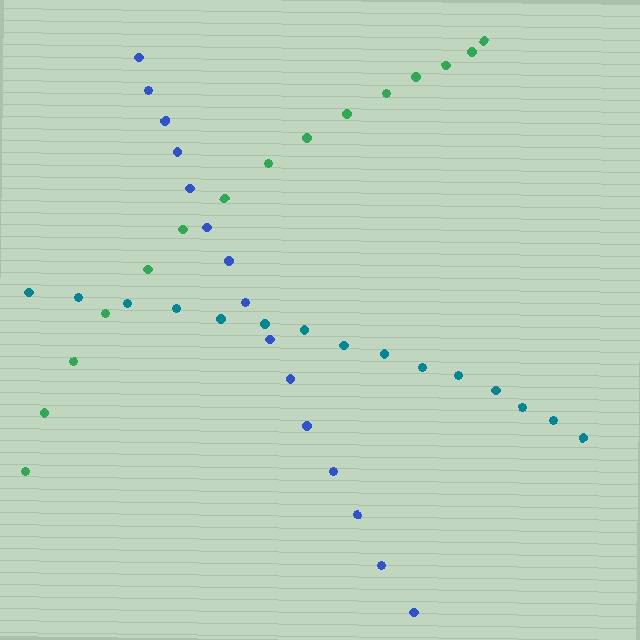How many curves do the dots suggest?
There are 3 distinct paths.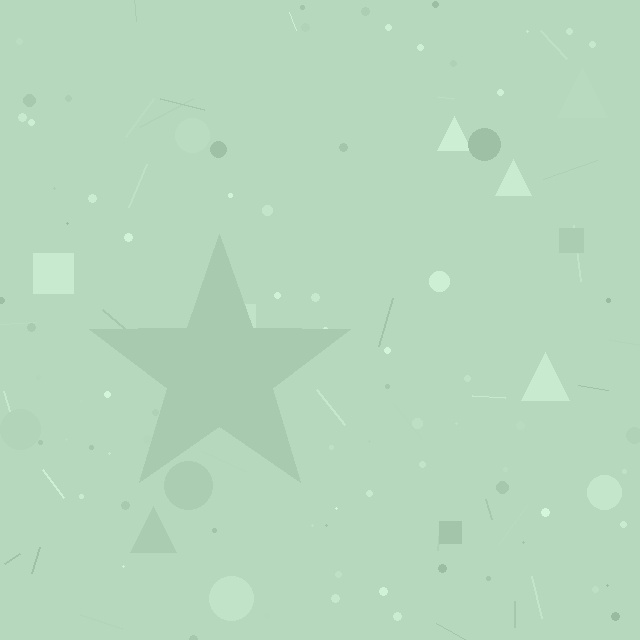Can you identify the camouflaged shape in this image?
The camouflaged shape is a star.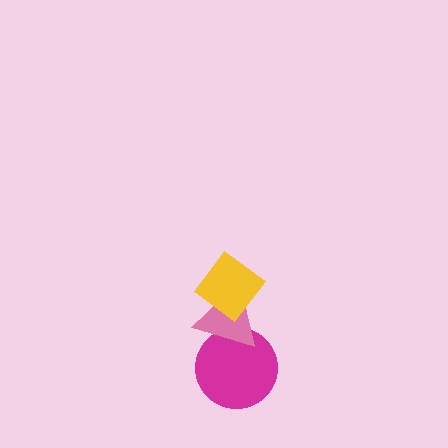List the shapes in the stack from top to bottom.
From top to bottom: the yellow diamond, the pink triangle, the magenta circle.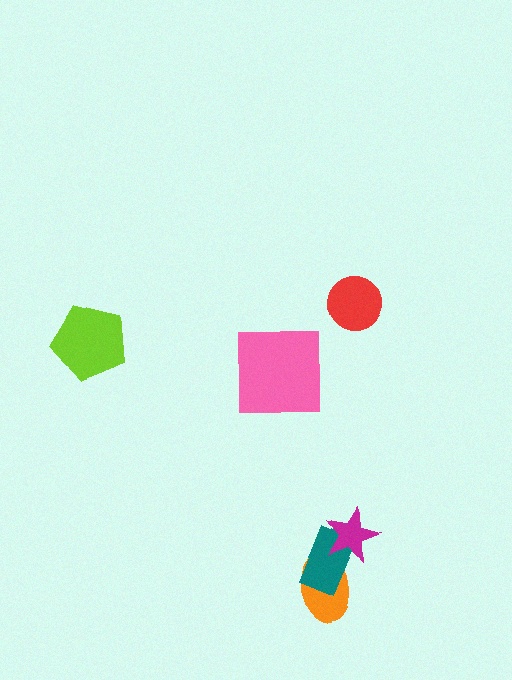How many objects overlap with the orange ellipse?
2 objects overlap with the orange ellipse.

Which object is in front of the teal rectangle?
The magenta star is in front of the teal rectangle.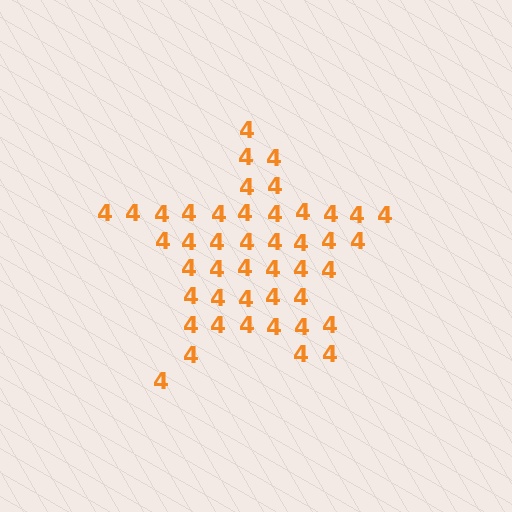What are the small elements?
The small elements are digit 4's.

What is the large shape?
The large shape is a star.